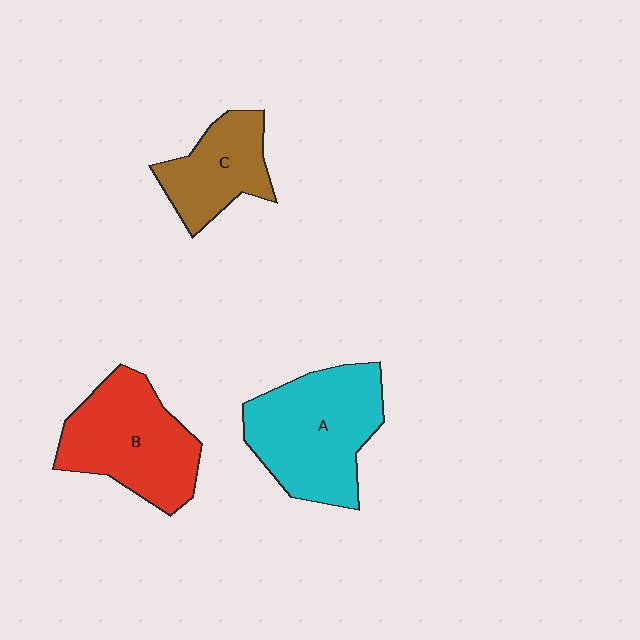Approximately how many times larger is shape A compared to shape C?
Approximately 1.7 times.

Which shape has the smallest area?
Shape C (brown).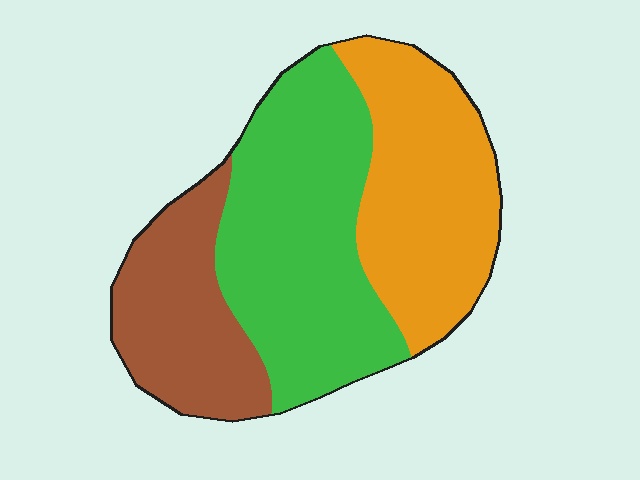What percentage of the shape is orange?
Orange covers around 35% of the shape.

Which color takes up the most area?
Green, at roughly 45%.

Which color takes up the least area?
Brown, at roughly 25%.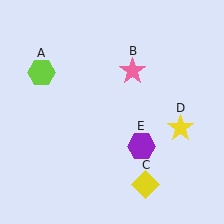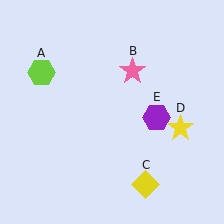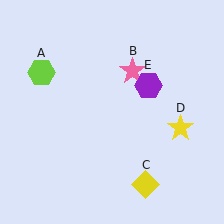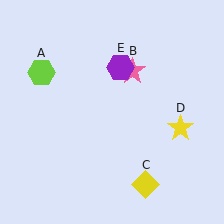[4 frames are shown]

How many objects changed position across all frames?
1 object changed position: purple hexagon (object E).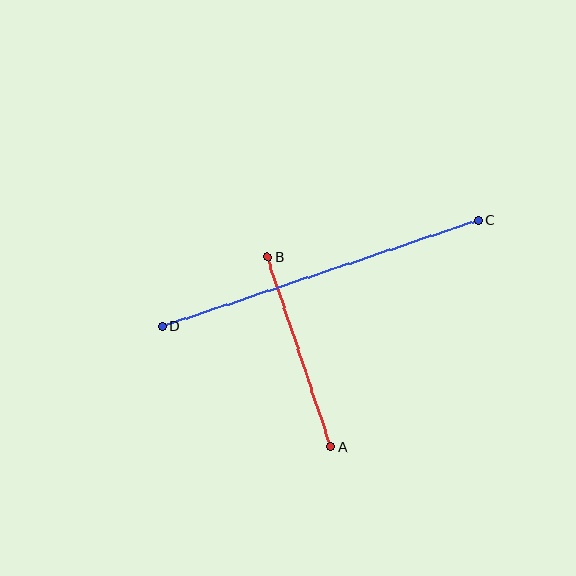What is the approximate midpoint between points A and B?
The midpoint is at approximately (299, 352) pixels.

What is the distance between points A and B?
The distance is approximately 200 pixels.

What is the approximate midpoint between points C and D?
The midpoint is at approximately (320, 273) pixels.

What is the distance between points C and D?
The distance is approximately 333 pixels.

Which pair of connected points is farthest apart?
Points C and D are farthest apart.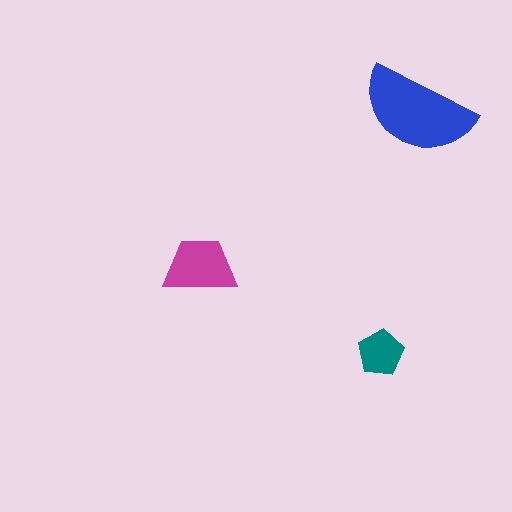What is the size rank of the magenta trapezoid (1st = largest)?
2nd.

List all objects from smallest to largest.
The teal pentagon, the magenta trapezoid, the blue semicircle.